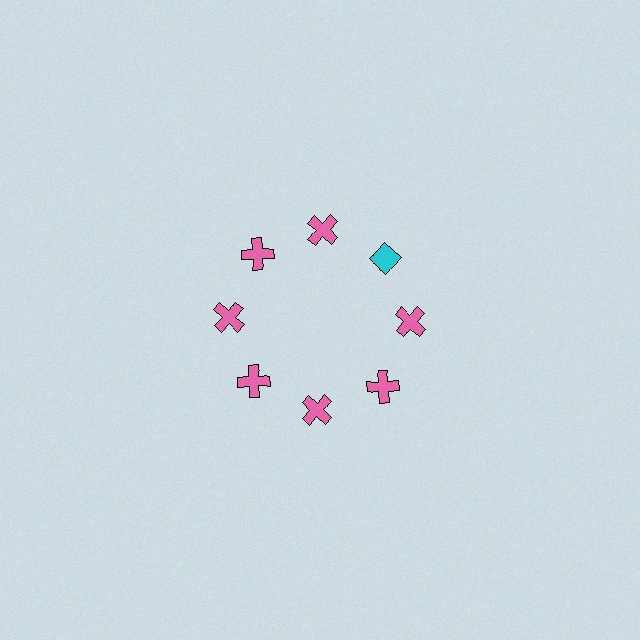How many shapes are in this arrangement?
There are 8 shapes arranged in a ring pattern.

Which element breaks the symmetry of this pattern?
The cyan diamond at roughly the 2 o'clock position breaks the symmetry. All other shapes are pink crosses.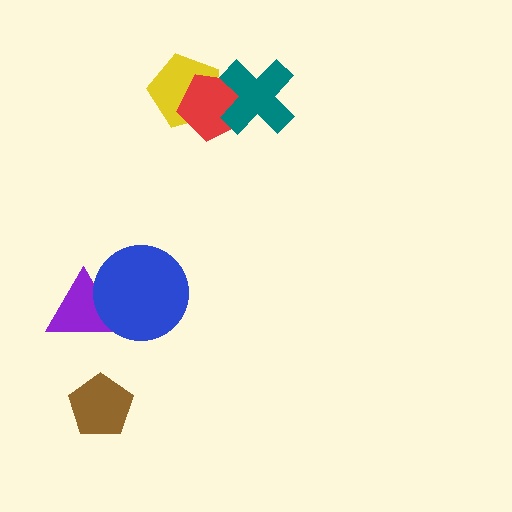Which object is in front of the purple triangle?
The blue circle is in front of the purple triangle.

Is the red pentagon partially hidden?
Yes, it is partially covered by another shape.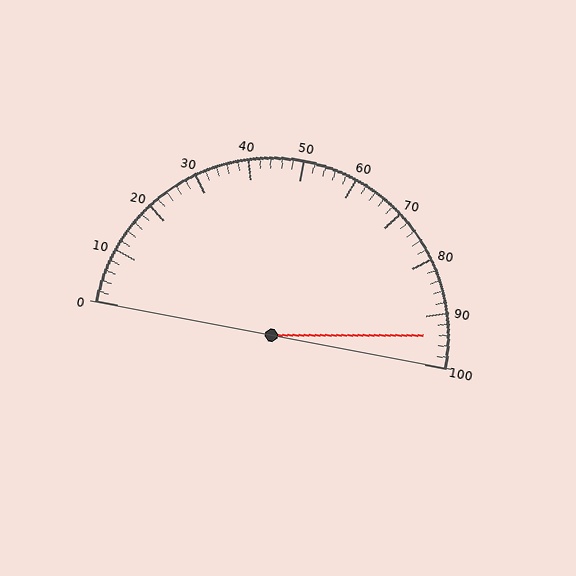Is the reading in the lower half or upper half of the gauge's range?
The reading is in the upper half of the range (0 to 100).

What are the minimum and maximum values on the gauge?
The gauge ranges from 0 to 100.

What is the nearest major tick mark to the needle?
The nearest major tick mark is 90.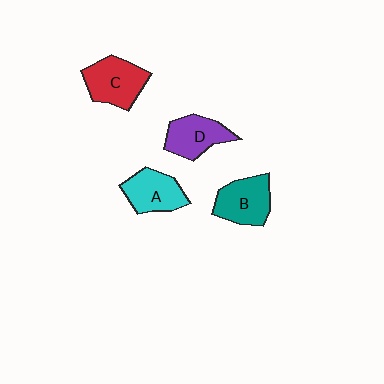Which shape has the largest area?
Shape C (red).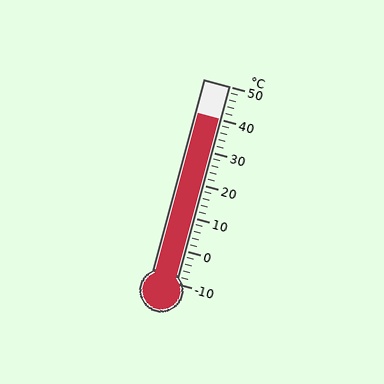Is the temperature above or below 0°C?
The temperature is above 0°C.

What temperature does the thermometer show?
The thermometer shows approximately 40°C.